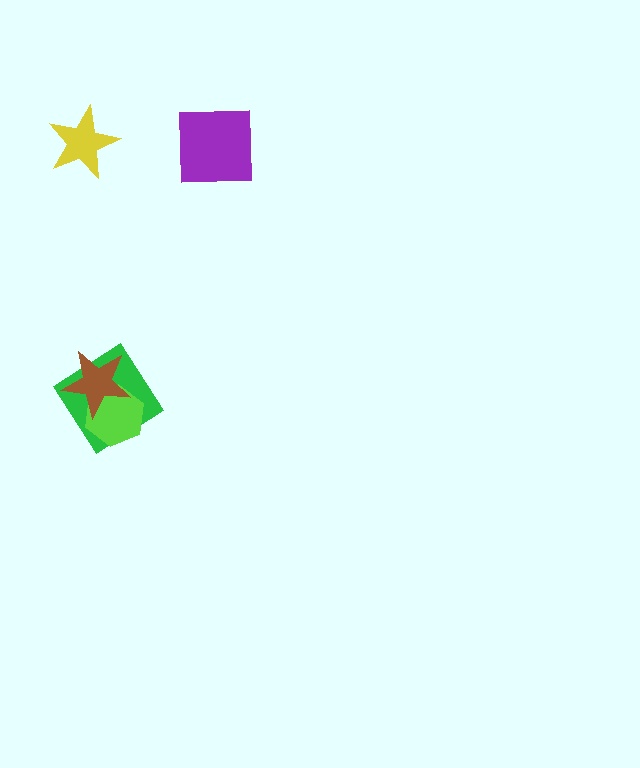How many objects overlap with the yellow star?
0 objects overlap with the yellow star.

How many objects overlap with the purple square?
0 objects overlap with the purple square.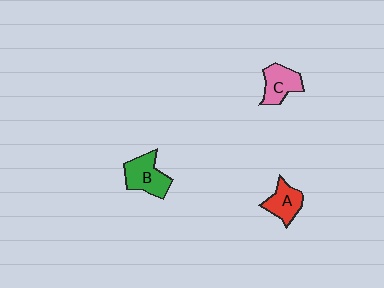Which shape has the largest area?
Shape B (green).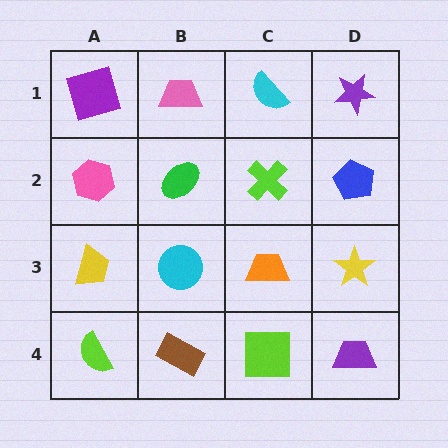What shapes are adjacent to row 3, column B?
A green ellipse (row 2, column B), a brown rectangle (row 4, column B), a yellow trapezoid (row 3, column A), an orange trapezoid (row 3, column C).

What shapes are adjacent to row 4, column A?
A yellow trapezoid (row 3, column A), a brown rectangle (row 4, column B).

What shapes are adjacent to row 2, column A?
A purple square (row 1, column A), a yellow trapezoid (row 3, column A), a green ellipse (row 2, column B).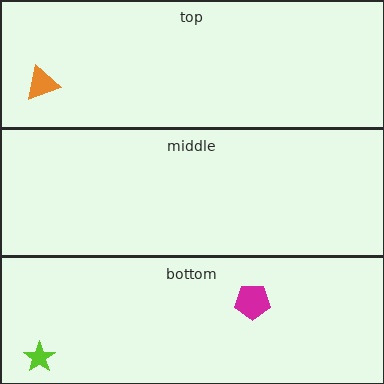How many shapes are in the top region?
1.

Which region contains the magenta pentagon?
The bottom region.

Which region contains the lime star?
The bottom region.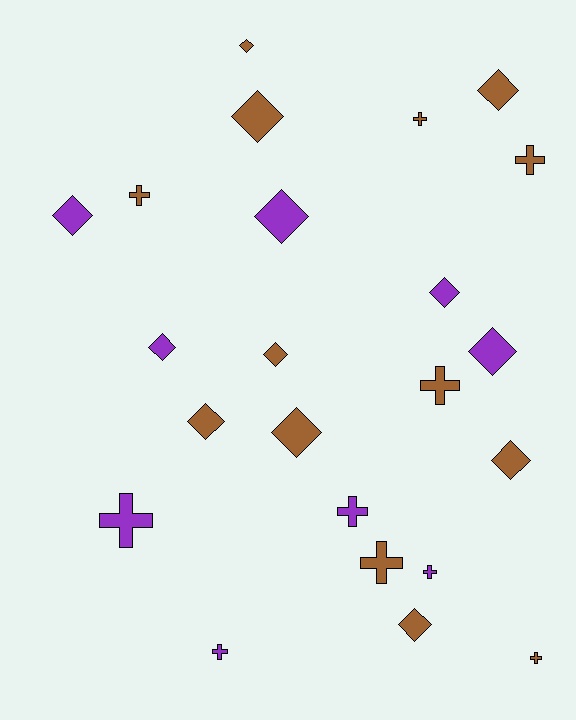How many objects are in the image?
There are 23 objects.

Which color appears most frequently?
Brown, with 14 objects.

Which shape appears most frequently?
Diamond, with 13 objects.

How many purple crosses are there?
There are 4 purple crosses.